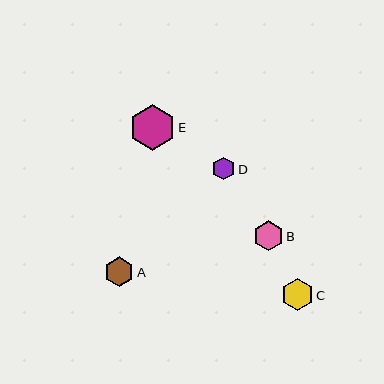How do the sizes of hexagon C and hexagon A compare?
Hexagon C and hexagon A are approximately the same size.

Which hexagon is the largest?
Hexagon E is the largest with a size of approximately 46 pixels.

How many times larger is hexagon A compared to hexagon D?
Hexagon A is approximately 1.3 times the size of hexagon D.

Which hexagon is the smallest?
Hexagon D is the smallest with a size of approximately 23 pixels.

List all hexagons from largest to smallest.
From largest to smallest: E, C, B, A, D.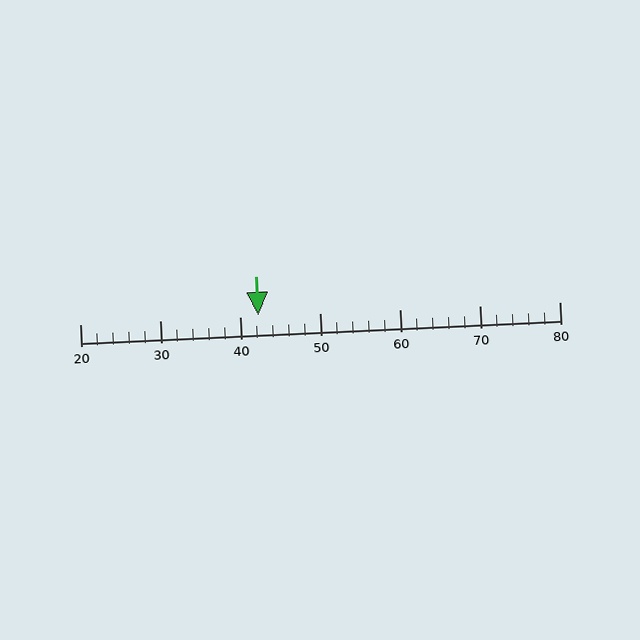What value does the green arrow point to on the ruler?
The green arrow points to approximately 42.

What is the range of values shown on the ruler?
The ruler shows values from 20 to 80.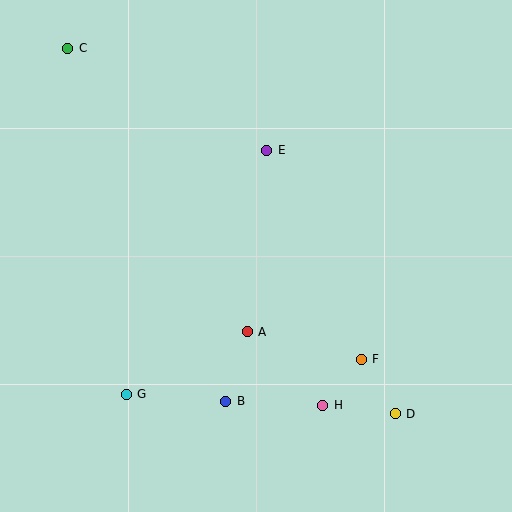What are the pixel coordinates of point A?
Point A is at (247, 332).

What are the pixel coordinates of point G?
Point G is at (126, 394).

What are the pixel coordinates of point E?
Point E is at (267, 150).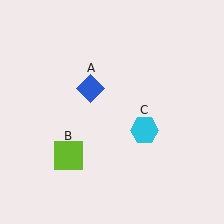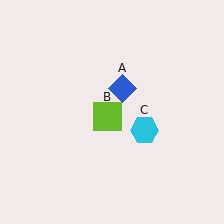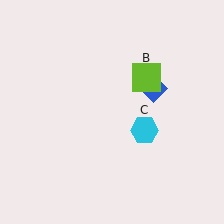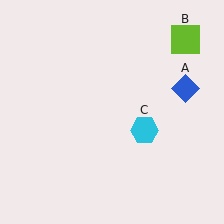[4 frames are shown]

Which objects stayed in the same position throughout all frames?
Cyan hexagon (object C) remained stationary.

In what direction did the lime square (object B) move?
The lime square (object B) moved up and to the right.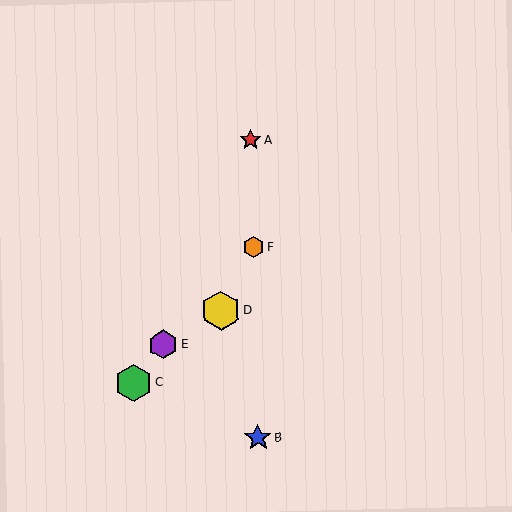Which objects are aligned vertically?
Objects A, B, F are aligned vertically.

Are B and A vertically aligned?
Yes, both are at x≈258.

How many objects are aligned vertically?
3 objects (A, B, F) are aligned vertically.